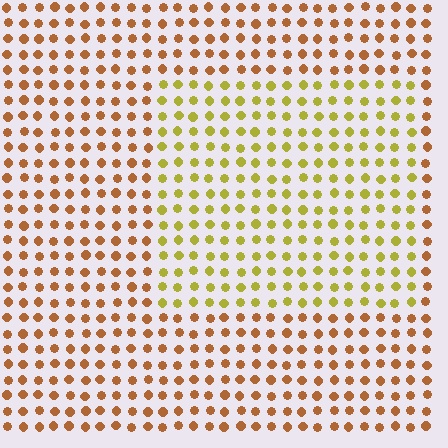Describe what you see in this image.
The image is filled with small brown elements in a uniform arrangement. A rectangle-shaped region is visible where the elements are tinted to a slightly different hue, forming a subtle color boundary.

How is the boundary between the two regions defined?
The boundary is defined purely by a slight shift in hue (about 38 degrees). Spacing, size, and orientation are identical on both sides.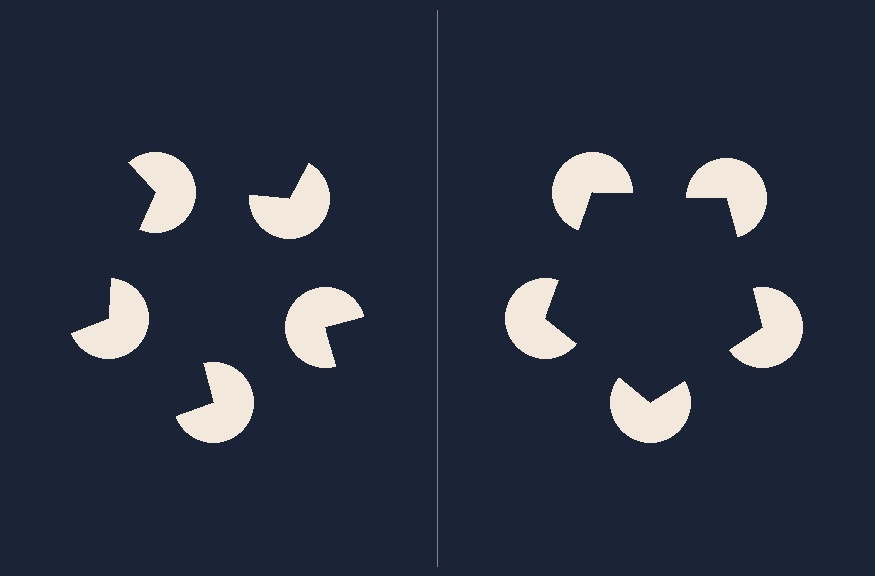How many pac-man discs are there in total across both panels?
10 — 5 on each side.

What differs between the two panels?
The pac-man discs are positioned identically on both sides; only the wedge orientations differ. On the right they align to a pentagon; on the left they are misaligned.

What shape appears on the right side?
An illusory pentagon.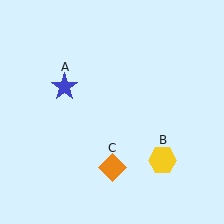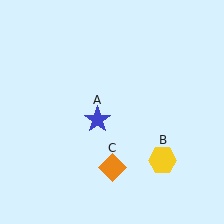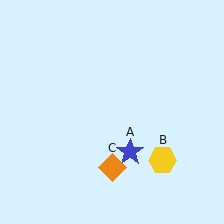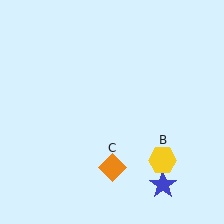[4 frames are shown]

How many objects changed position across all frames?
1 object changed position: blue star (object A).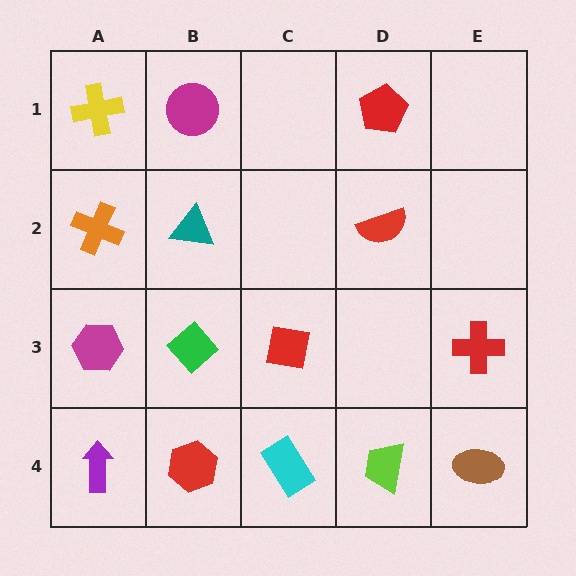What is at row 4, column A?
A purple arrow.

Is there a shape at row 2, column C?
No, that cell is empty.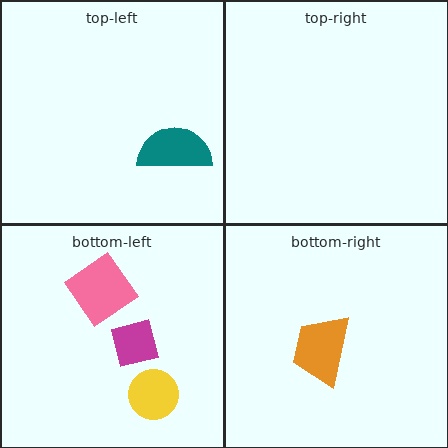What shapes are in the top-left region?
The teal semicircle.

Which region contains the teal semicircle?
The top-left region.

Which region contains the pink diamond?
The bottom-left region.